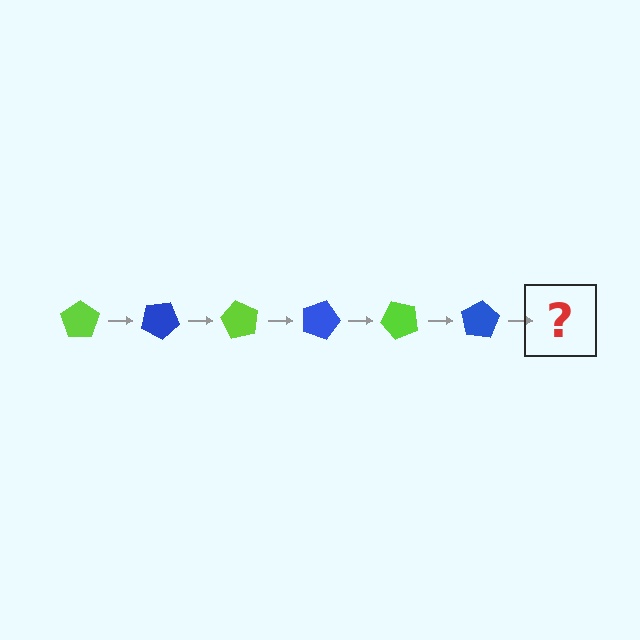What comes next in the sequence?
The next element should be a lime pentagon, rotated 180 degrees from the start.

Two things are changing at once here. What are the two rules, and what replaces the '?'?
The two rules are that it rotates 30 degrees each step and the color cycles through lime and blue. The '?' should be a lime pentagon, rotated 180 degrees from the start.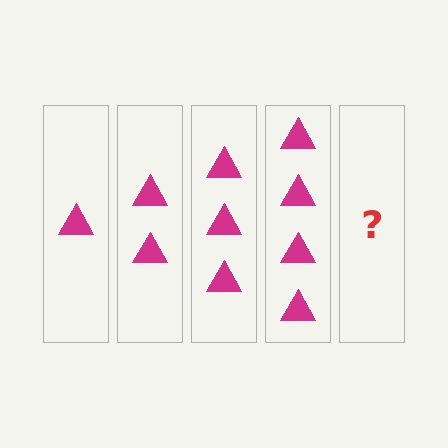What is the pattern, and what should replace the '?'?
The pattern is that each step adds one more triangle. The '?' should be 5 triangles.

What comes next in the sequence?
The next element should be 5 triangles.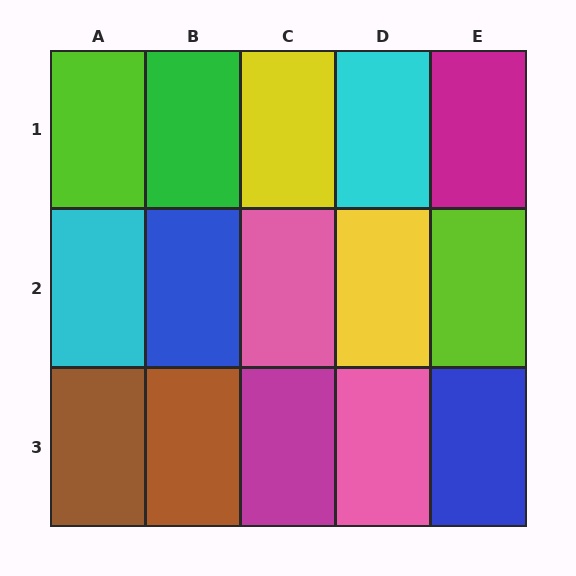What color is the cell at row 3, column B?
Brown.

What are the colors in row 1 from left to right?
Lime, green, yellow, cyan, magenta.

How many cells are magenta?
2 cells are magenta.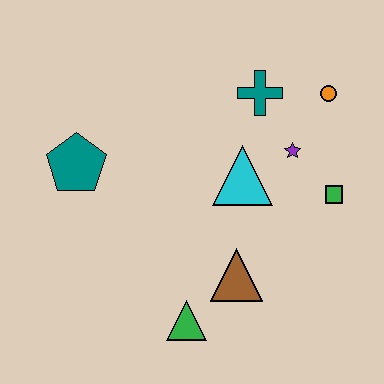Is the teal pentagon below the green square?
No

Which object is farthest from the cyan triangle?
The teal pentagon is farthest from the cyan triangle.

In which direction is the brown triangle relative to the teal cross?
The brown triangle is below the teal cross.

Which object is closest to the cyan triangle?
The purple star is closest to the cyan triangle.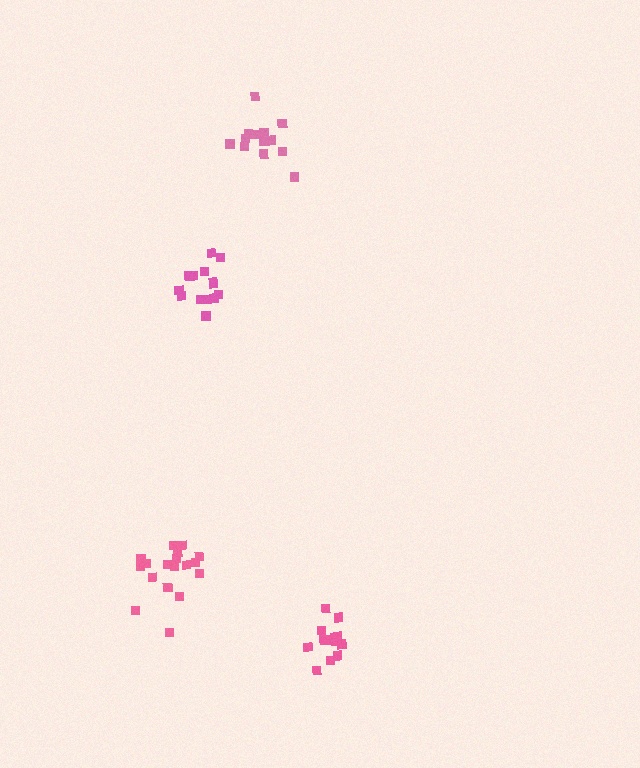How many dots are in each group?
Group 1: 15 dots, Group 2: 13 dots, Group 3: 18 dots, Group 4: 13 dots (59 total).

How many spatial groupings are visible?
There are 4 spatial groupings.